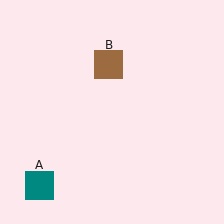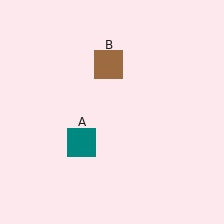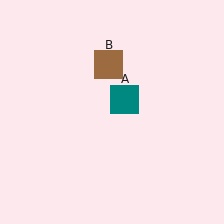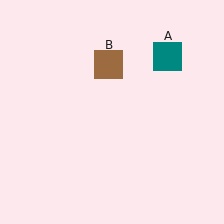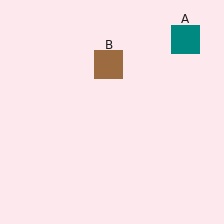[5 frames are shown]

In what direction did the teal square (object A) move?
The teal square (object A) moved up and to the right.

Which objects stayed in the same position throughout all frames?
Brown square (object B) remained stationary.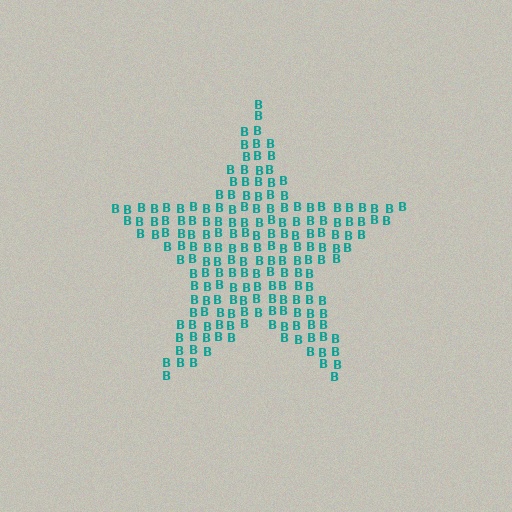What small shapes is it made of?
It is made of small letter B's.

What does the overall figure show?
The overall figure shows a star.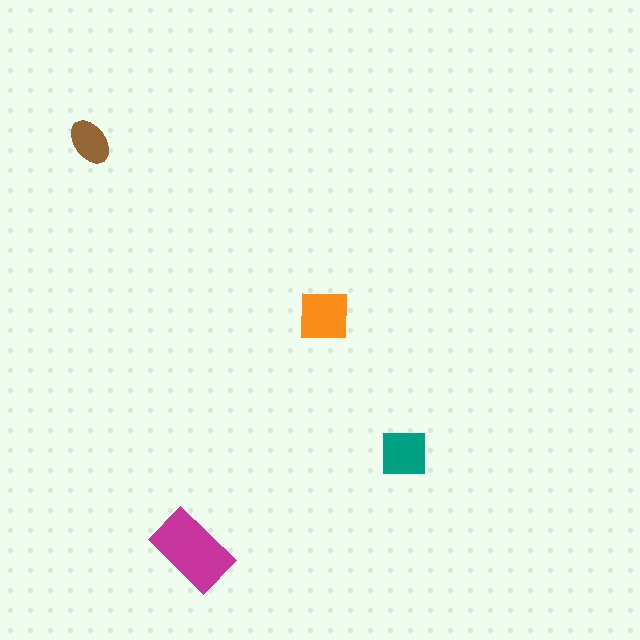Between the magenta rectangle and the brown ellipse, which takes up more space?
The magenta rectangle.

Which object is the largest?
The magenta rectangle.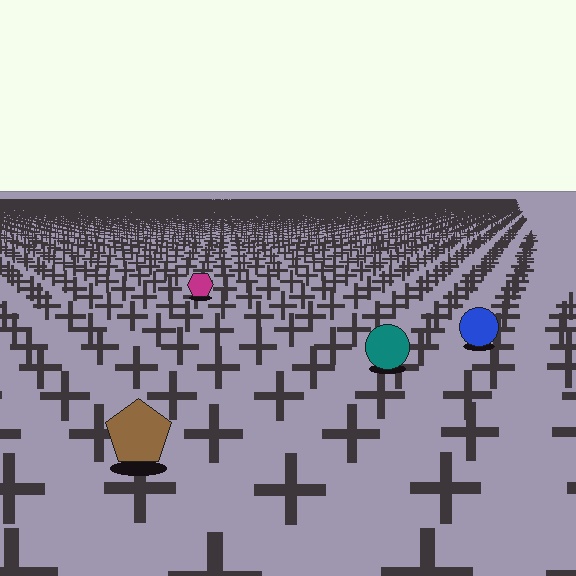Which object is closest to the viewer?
The brown pentagon is closest. The texture marks near it are larger and more spread out.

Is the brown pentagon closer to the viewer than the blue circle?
Yes. The brown pentagon is closer — you can tell from the texture gradient: the ground texture is coarser near it.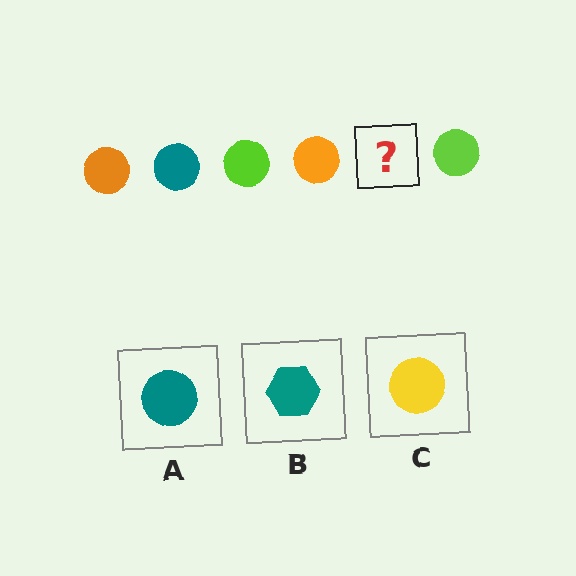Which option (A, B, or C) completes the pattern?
A.